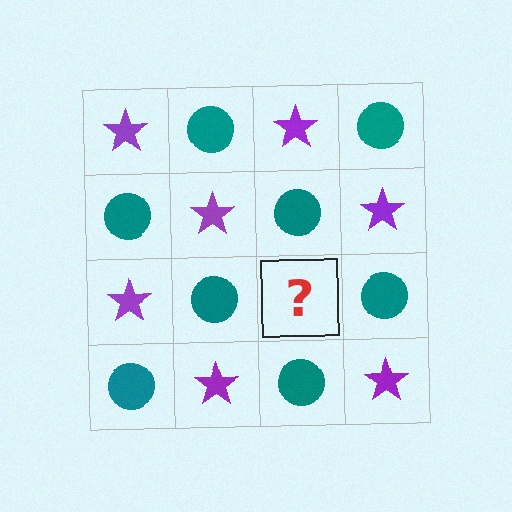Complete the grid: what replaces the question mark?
The question mark should be replaced with a purple star.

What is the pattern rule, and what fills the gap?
The rule is that it alternates purple star and teal circle in a checkerboard pattern. The gap should be filled with a purple star.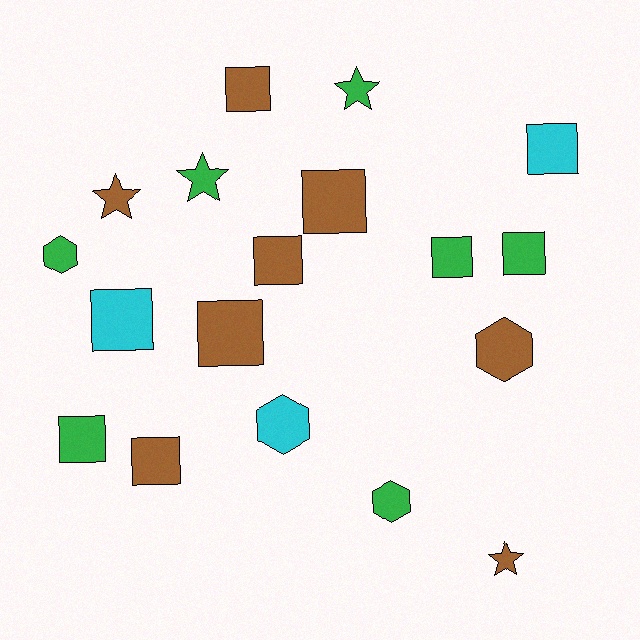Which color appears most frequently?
Brown, with 8 objects.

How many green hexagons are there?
There are 2 green hexagons.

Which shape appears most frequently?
Square, with 10 objects.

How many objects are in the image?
There are 18 objects.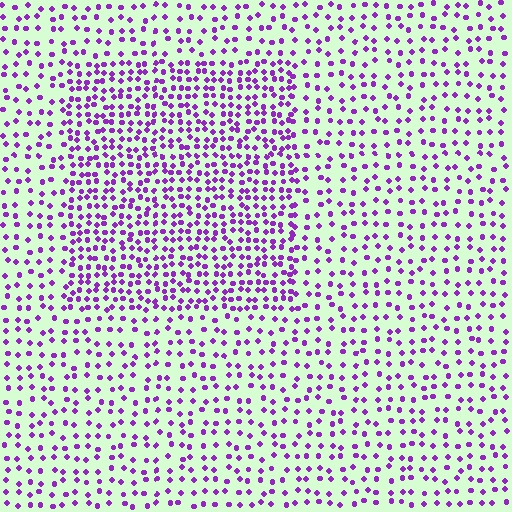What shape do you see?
I see a rectangle.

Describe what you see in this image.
The image contains small purple elements arranged at two different densities. A rectangle-shaped region is visible where the elements are more densely packed than the surrounding area.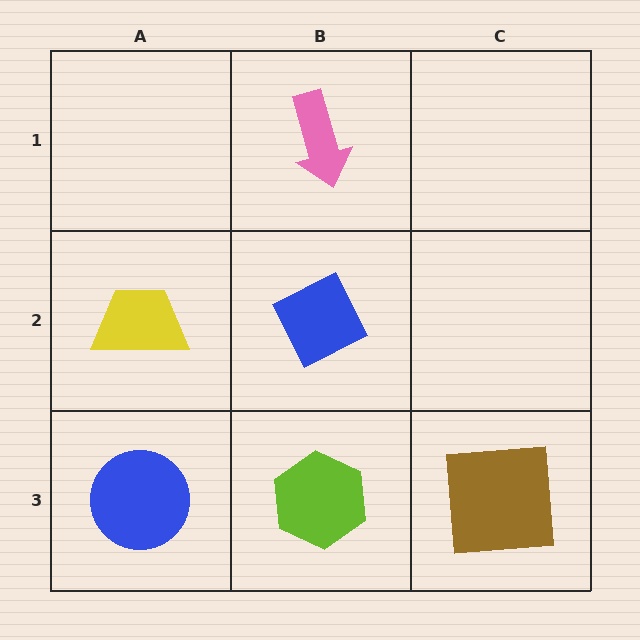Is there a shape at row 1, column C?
No, that cell is empty.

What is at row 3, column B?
A lime hexagon.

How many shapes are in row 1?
1 shape.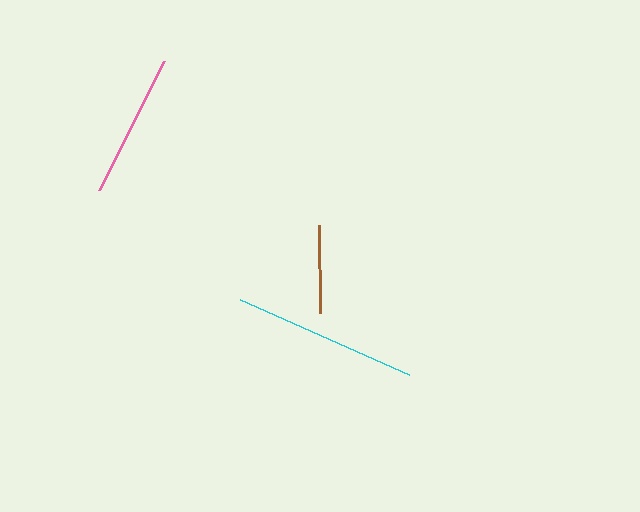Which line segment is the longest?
The cyan line is the longest at approximately 184 pixels.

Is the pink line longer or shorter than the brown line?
The pink line is longer than the brown line.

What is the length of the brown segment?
The brown segment is approximately 88 pixels long.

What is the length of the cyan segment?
The cyan segment is approximately 184 pixels long.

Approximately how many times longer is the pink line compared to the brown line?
The pink line is approximately 1.6 times the length of the brown line.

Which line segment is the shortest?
The brown line is the shortest at approximately 88 pixels.